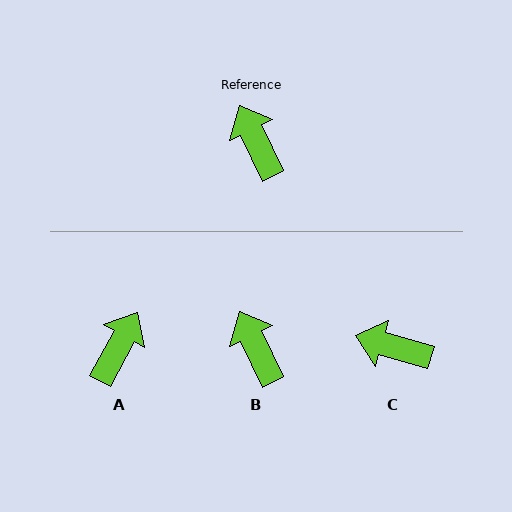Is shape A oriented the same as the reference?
No, it is off by about 54 degrees.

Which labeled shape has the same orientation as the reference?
B.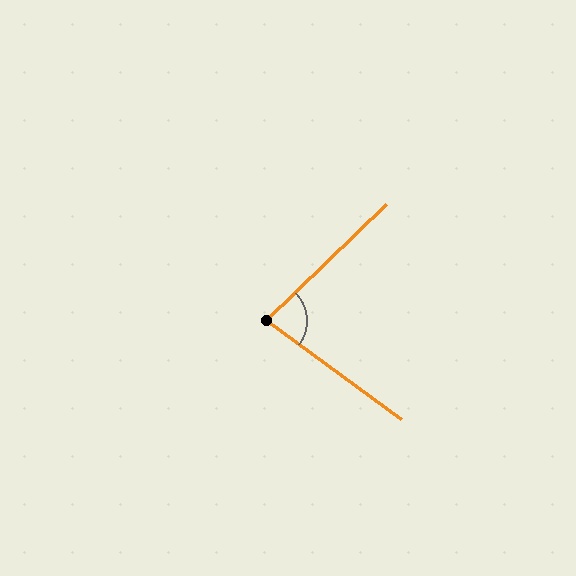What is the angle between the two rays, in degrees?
Approximately 80 degrees.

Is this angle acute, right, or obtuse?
It is acute.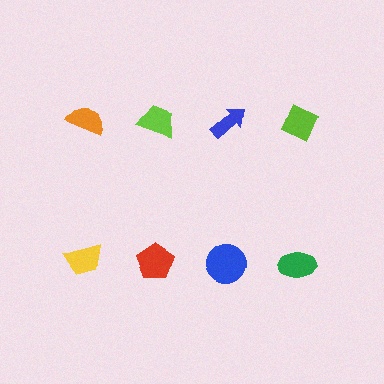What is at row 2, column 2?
A red pentagon.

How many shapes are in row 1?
4 shapes.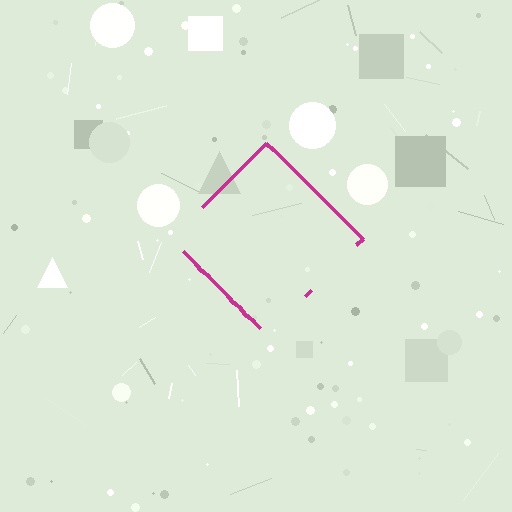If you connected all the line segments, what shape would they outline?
They would outline a diamond.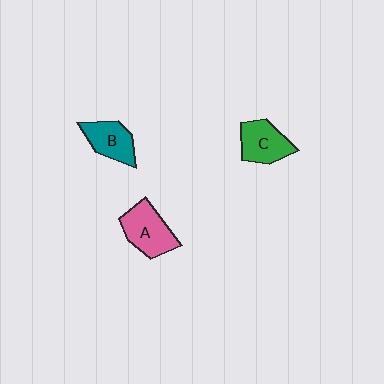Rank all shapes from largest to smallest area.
From largest to smallest: A (pink), C (green), B (teal).